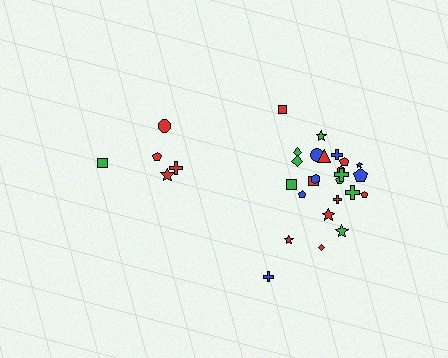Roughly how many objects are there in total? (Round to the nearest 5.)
Roughly 30 objects in total.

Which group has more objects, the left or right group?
The right group.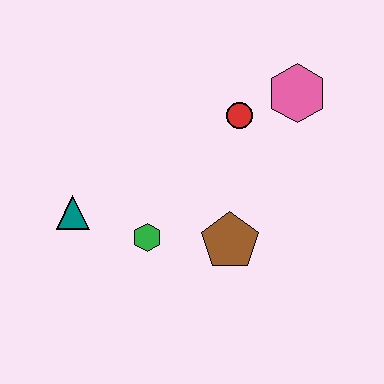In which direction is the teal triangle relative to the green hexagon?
The teal triangle is to the left of the green hexagon.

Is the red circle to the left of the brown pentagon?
No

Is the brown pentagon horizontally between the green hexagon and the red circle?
Yes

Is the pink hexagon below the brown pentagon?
No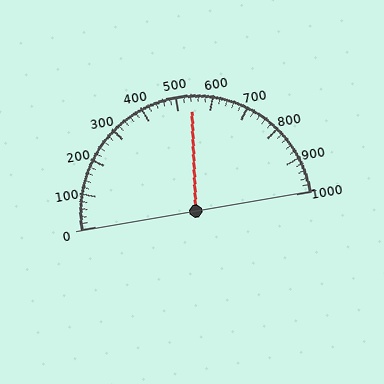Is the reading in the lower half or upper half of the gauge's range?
The reading is in the upper half of the range (0 to 1000).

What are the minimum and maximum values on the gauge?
The gauge ranges from 0 to 1000.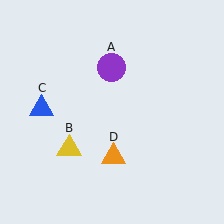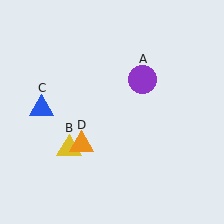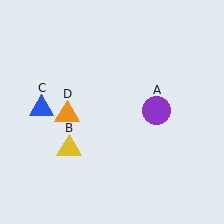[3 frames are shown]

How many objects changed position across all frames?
2 objects changed position: purple circle (object A), orange triangle (object D).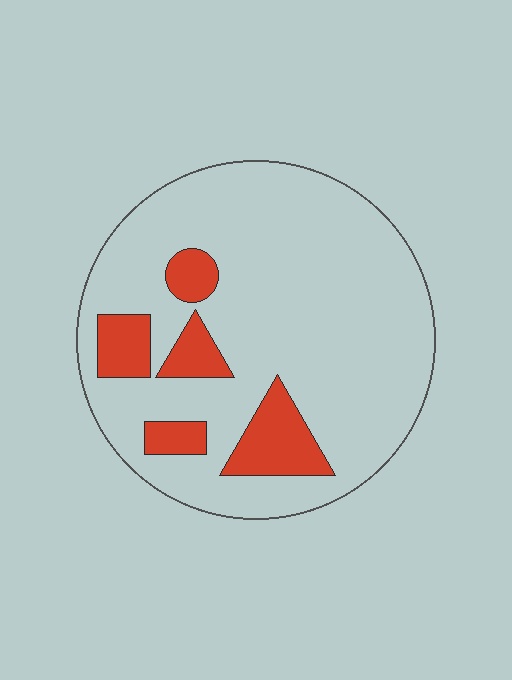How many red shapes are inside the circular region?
5.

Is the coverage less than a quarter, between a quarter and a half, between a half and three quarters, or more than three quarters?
Less than a quarter.